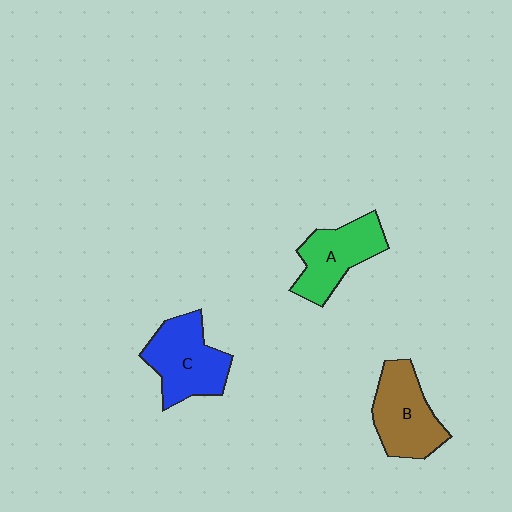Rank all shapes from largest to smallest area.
From largest to smallest: C (blue), B (brown), A (green).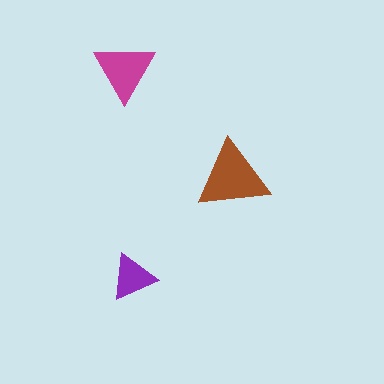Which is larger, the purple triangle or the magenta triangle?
The magenta one.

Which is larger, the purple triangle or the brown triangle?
The brown one.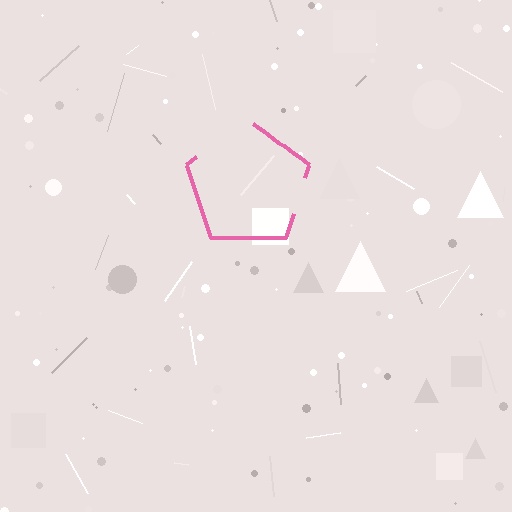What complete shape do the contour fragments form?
The contour fragments form a pentagon.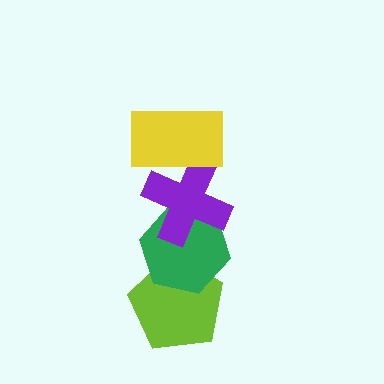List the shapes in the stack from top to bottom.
From top to bottom: the yellow rectangle, the purple cross, the green hexagon, the lime pentagon.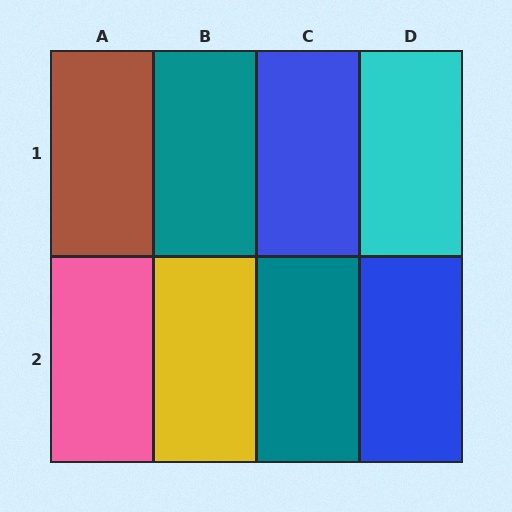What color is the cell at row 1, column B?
Teal.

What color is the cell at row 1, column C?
Blue.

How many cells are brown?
1 cell is brown.